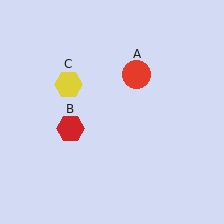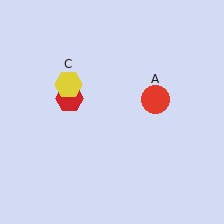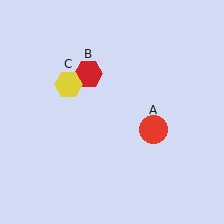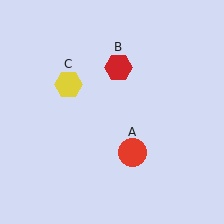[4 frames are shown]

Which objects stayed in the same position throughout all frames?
Yellow hexagon (object C) remained stationary.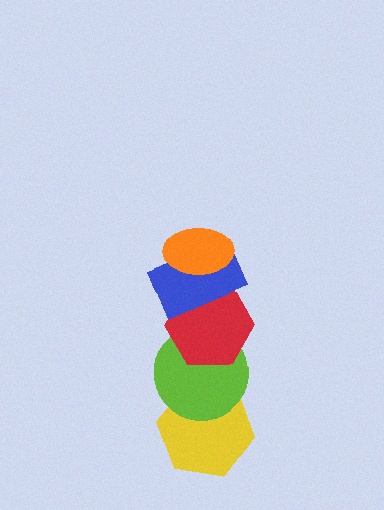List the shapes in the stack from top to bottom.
From top to bottom: the orange ellipse, the blue rectangle, the red hexagon, the lime circle, the yellow hexagon.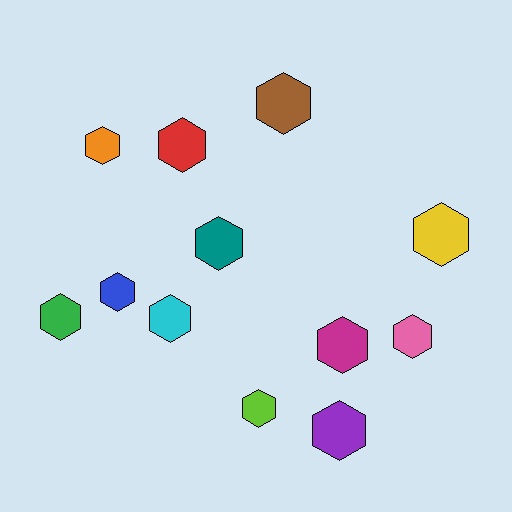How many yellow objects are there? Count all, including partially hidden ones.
There is 1 yellow object.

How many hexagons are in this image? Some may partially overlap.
There are 12 hexagons.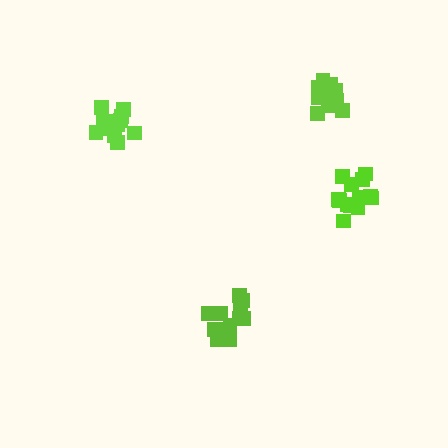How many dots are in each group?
Group 1: 14 dots, Group 2: 14 dots, Group 3: 13 dots, Group 4: 13 dots (54 total).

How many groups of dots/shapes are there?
There are 4 groups.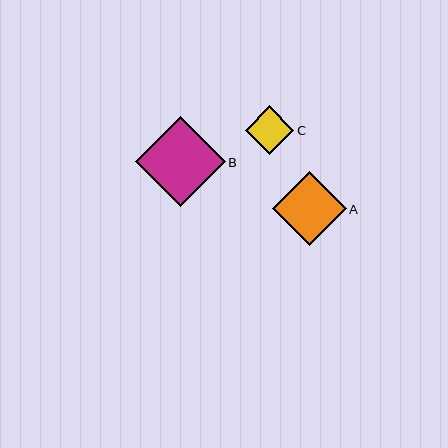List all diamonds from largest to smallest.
From largest to smallest: B, A, C.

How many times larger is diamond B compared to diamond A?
Diamond B is approximately 1.2 times the size of diamond A.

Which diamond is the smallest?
Diamond C is the smallest with a size of approximately 49 pixels.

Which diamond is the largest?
Diamond B is the largest with a size of approximately 90 pixels.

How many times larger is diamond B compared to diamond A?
Diamond B is approximately 1.2 times the size of diamond A.